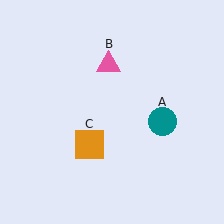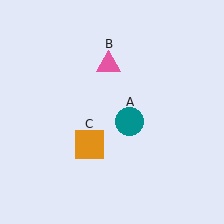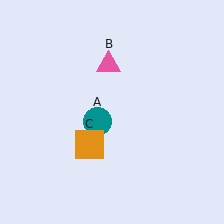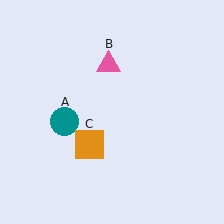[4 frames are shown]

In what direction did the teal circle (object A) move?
The teal circle (object A) moved left.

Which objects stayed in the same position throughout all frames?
Pink triangle (object B) and orange square (object C) remained stationary.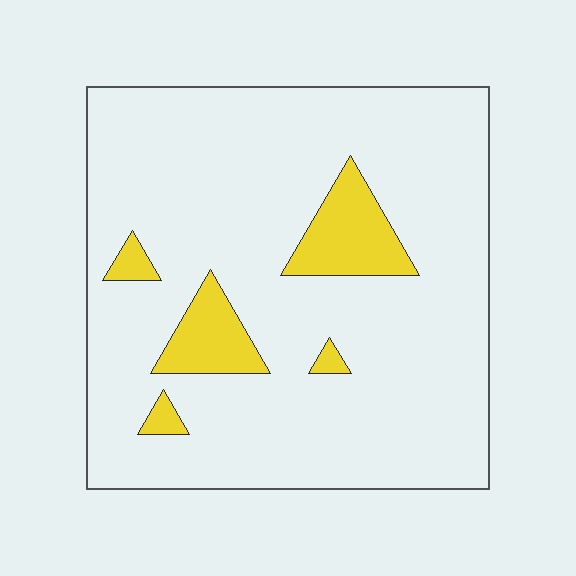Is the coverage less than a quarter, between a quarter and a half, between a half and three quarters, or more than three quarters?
Less than a quarter.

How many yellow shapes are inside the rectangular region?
5.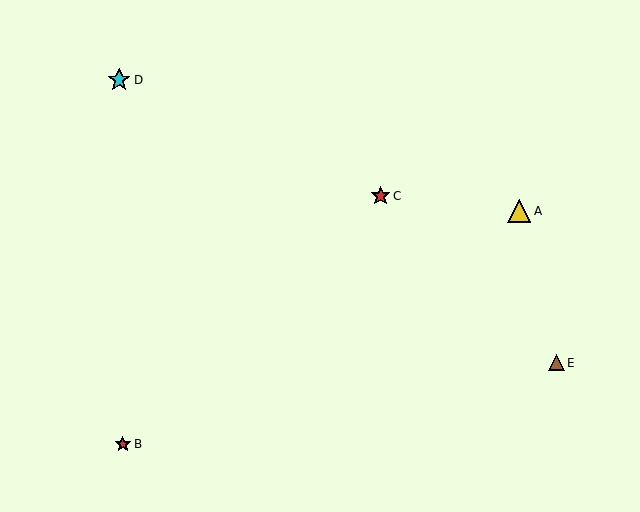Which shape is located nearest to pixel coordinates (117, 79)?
The cyan star (labeled D) at (119, 80) is nearest to that location.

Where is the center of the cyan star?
The center of the cyan star is at (119, 80).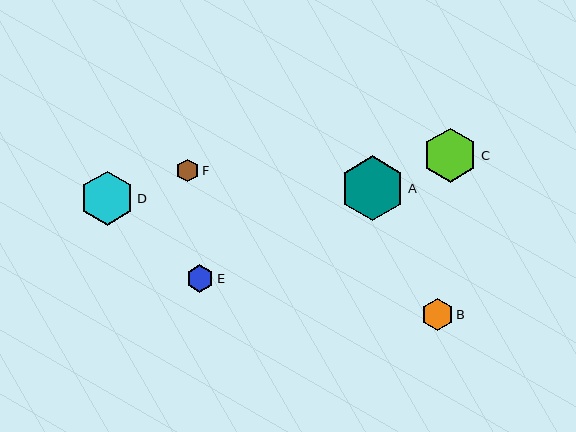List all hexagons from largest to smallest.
From largest to smallest: A, C, D, B, E, F.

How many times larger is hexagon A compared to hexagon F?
Hexagon A is approximately 2.8 times the size of hexagon F.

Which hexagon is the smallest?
Hexagon F is the smallest with a size of approximately 23 pixels.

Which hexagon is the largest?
Hexagon A is the largest with a size of approximately 65 pixels.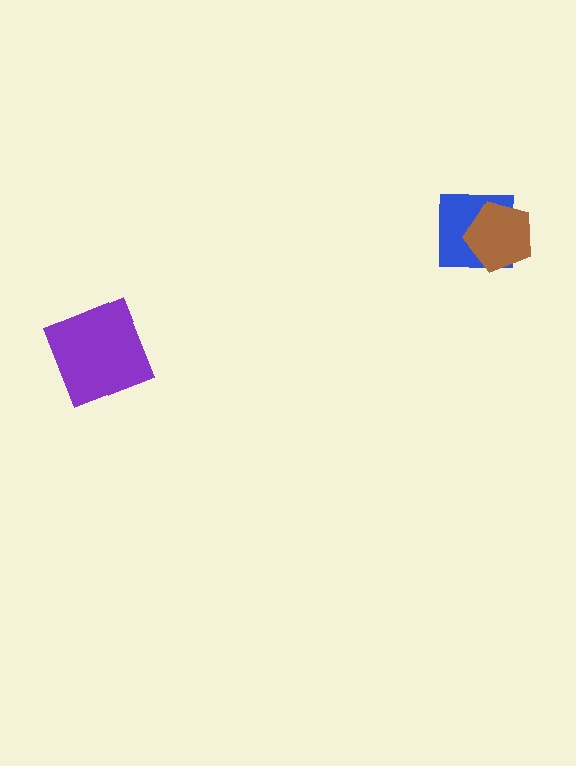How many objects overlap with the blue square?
1 object overlaps with the blue square.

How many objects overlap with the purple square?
0 objects overlap with the purple square.